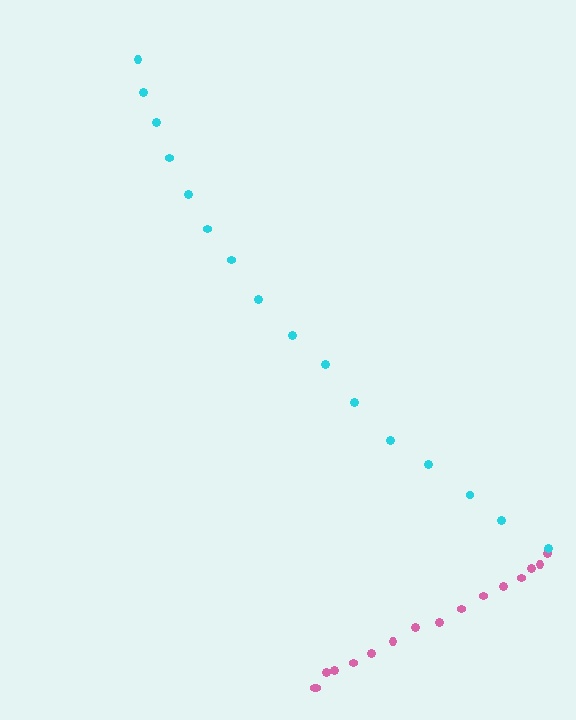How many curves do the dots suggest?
There are 2 distinct paths.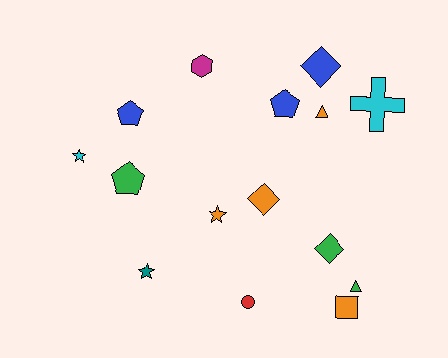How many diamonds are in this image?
There are 3 diamonds.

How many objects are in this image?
There are 15 objects.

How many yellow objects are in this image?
There are no yellow objects.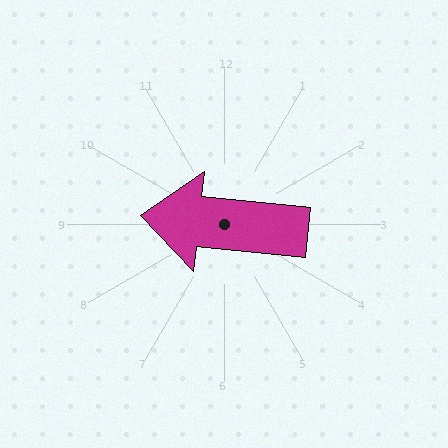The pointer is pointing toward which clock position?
Roughly 9 o'clock.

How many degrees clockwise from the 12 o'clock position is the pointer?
Approximately 276 degrees.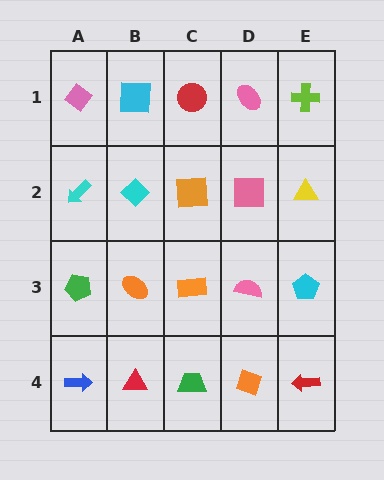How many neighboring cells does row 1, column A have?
2.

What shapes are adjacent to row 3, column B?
A cyan diamond (row 2, column B), a red triangle (row 4, column B), a green pentagon (row 3, column A), an orange rectangle (row 3, column C).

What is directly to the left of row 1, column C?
A cyan square.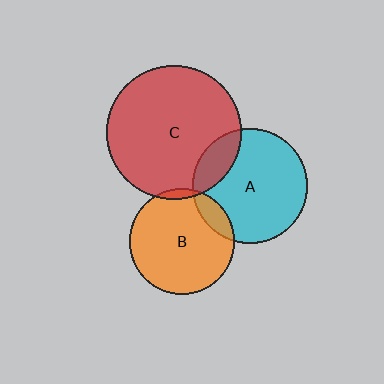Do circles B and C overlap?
Yes.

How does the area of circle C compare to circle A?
Approximately 1.4 times.